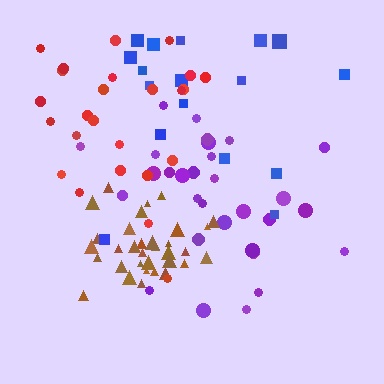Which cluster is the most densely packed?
Brown.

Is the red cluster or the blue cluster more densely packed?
Red.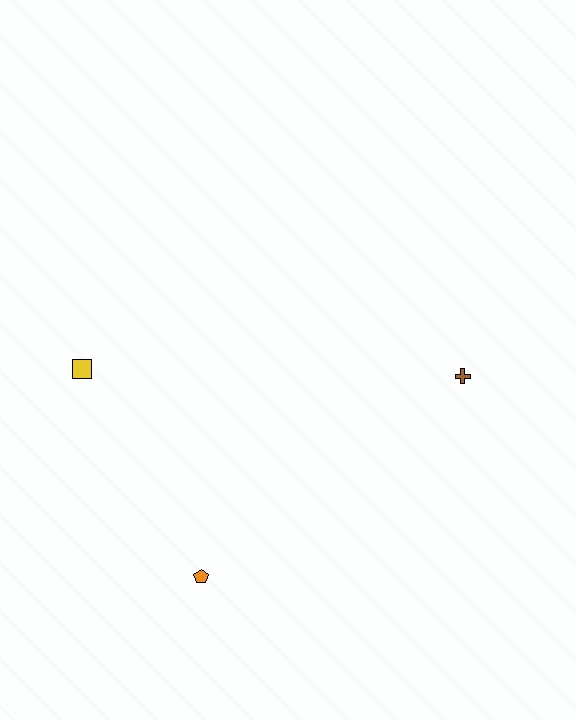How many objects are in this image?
There are 3 objects.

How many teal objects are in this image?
There are no teal objects.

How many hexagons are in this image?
There are no hexagons.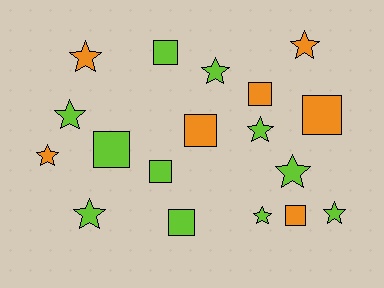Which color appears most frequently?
Lime, with 11 objects.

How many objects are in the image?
There are 18 objects.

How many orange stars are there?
There are 3 orange stars.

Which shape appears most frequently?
Star, with 10 objects.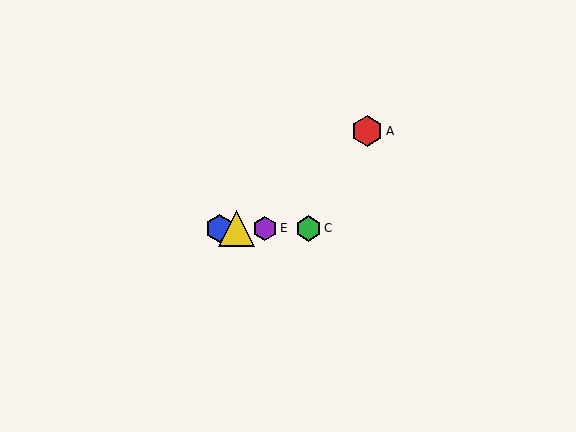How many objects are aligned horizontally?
4 objects (B, C, D, E) are aligned horizontally.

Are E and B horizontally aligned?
Yes, both are at y≈228.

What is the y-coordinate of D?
Object D is at y≈228.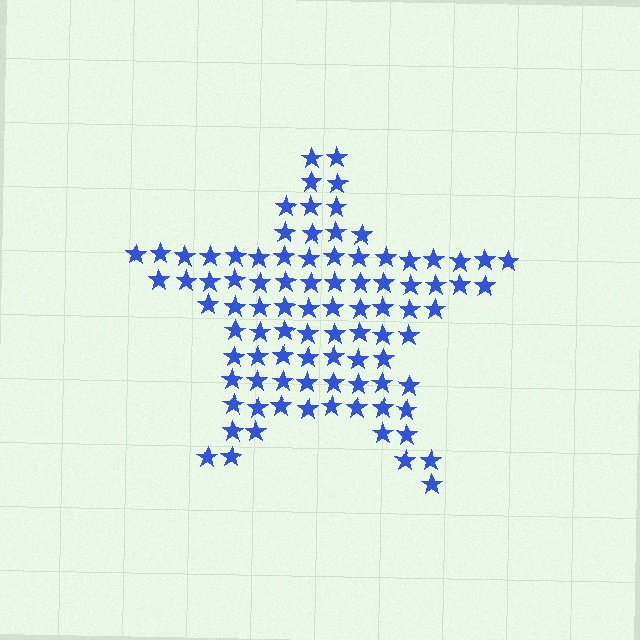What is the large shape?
The large shape is a star.